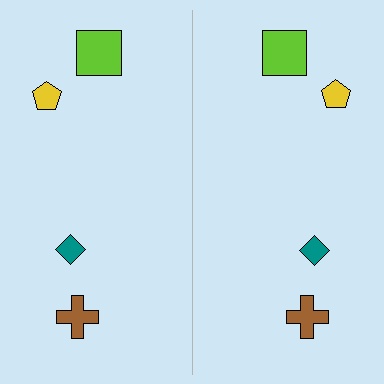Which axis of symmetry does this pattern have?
The pattern has a vertical axis of symmetry running through the center of the image.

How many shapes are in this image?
There are 8 shapes in this image.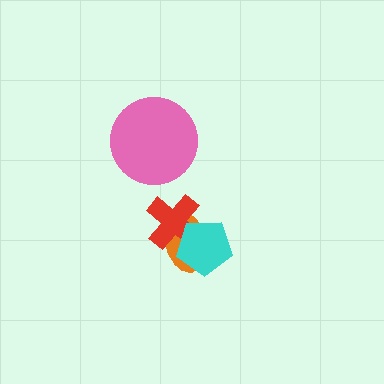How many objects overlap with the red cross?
2 objects overlap with the red cross.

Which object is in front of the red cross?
The cyan pentagon is in front of the red cross.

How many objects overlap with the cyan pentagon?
2 objects overlap with the cyan pentagon.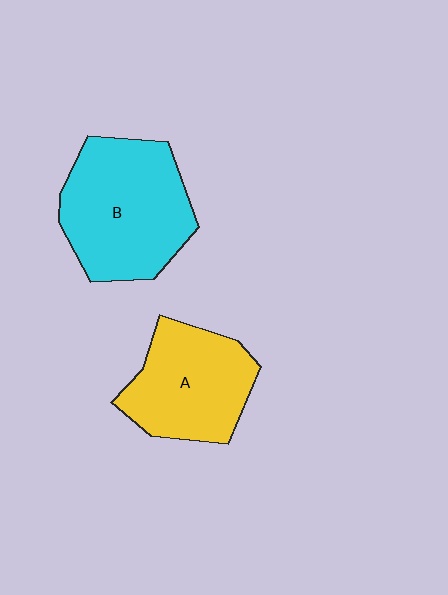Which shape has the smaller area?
Shape A (yellow).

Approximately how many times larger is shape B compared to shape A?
Approximately 1.3 times.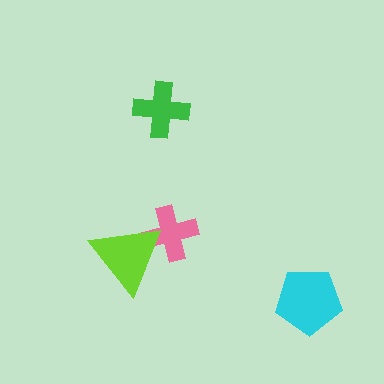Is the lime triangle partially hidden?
No, no other shape covers it.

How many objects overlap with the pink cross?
1 object overlaps with the pink cross.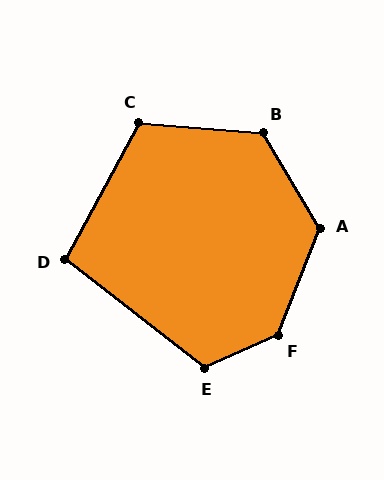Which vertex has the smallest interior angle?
D, at approximately 99 degrees.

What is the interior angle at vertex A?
Approximately 128 degrees (obtuse).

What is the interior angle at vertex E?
Approximately 118 degrees (obtuse).